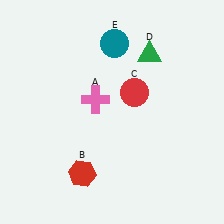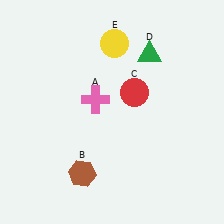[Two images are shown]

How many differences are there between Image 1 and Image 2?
There are 2 differences between the two images.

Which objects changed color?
B changed from red to brown. E changed from teal to yellow.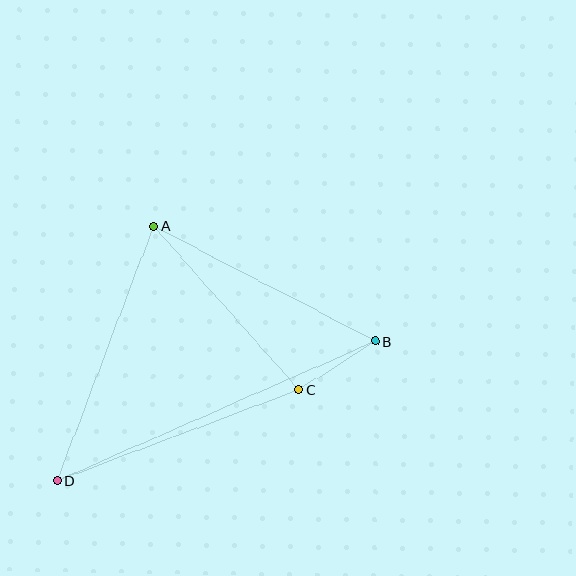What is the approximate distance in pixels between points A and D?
The distance between A and D is approximately 273 pixels.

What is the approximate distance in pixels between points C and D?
The distance between C and D is approximately 258 pixels.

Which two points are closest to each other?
Points B and C are closest to each other.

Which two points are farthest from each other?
Points B and D are farthest from each other.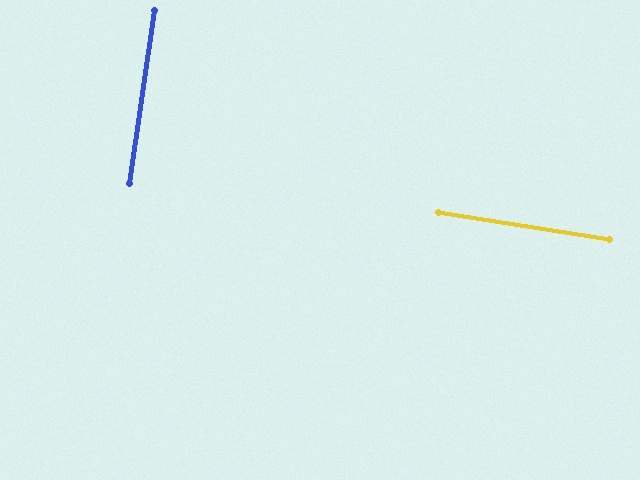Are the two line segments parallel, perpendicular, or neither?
Perpendicular — they meet at approximately 89°.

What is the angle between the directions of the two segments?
Approximately 89 degrees.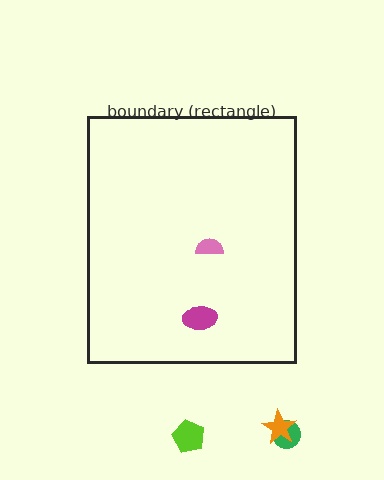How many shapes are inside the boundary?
2 inside, 3 outside.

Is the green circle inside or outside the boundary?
Outside.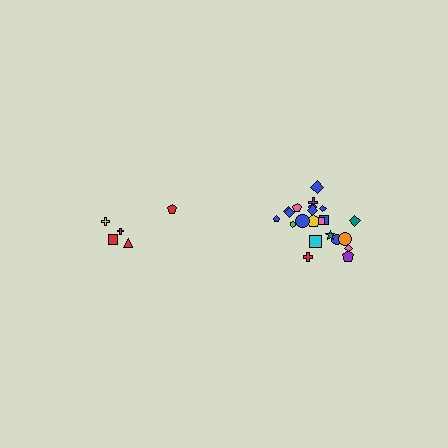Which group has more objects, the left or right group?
The right group.